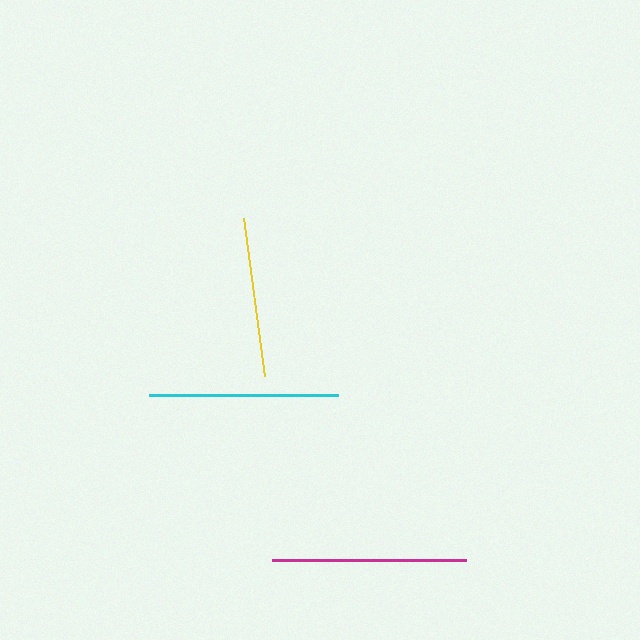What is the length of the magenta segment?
The magenta segment is approximately 194 pixels long.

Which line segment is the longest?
The magenta line is the longest at approximately 194 pixels.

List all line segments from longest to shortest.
From longest to shortest: magenta, cyan, yellow.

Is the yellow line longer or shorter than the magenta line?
The magenta line is longer than the yellow line.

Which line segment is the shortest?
The yellow line is the shortest at approximately 159 pixels.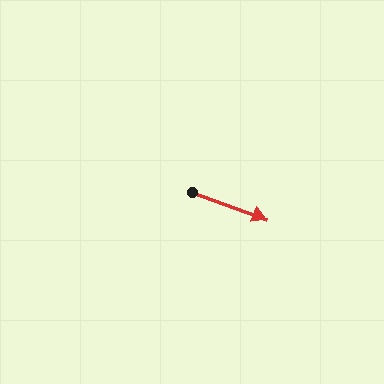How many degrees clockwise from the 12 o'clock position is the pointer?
Approximately 110 degrees.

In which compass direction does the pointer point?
East.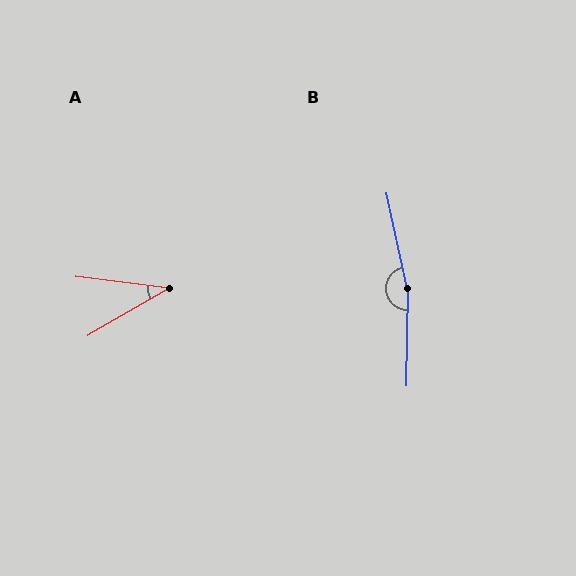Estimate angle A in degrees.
Approximately 37 degrees.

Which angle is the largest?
B, at approximately 167 degrees.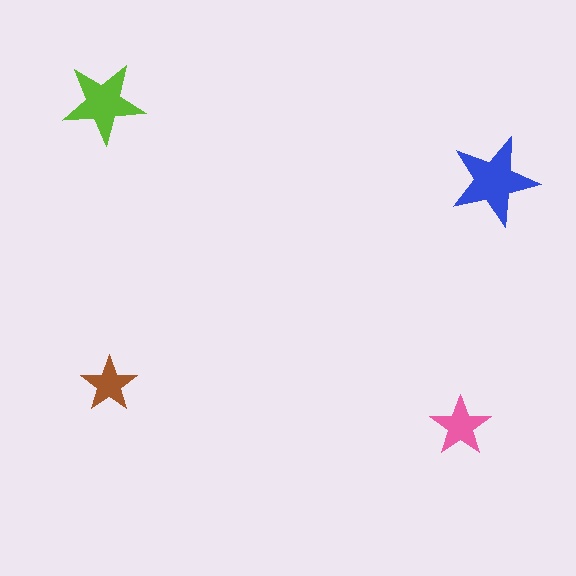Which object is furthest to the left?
The lime star is leftmost.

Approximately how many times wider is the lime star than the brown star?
About 1.5 times wider.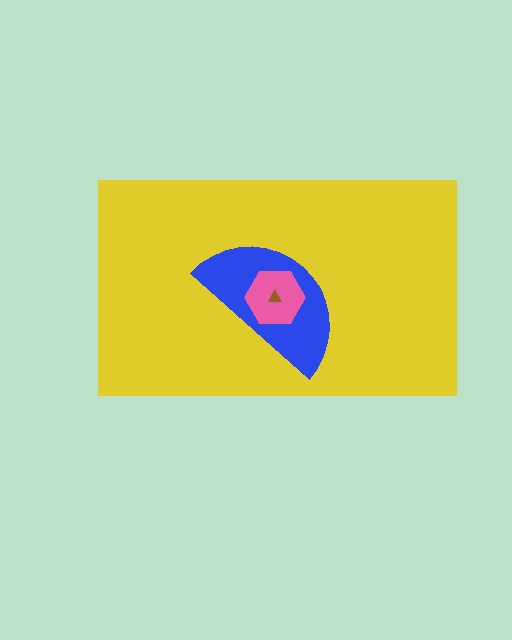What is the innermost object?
The brown triangle.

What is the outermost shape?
The yellow rectangle.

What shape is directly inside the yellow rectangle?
The blue semicircle.